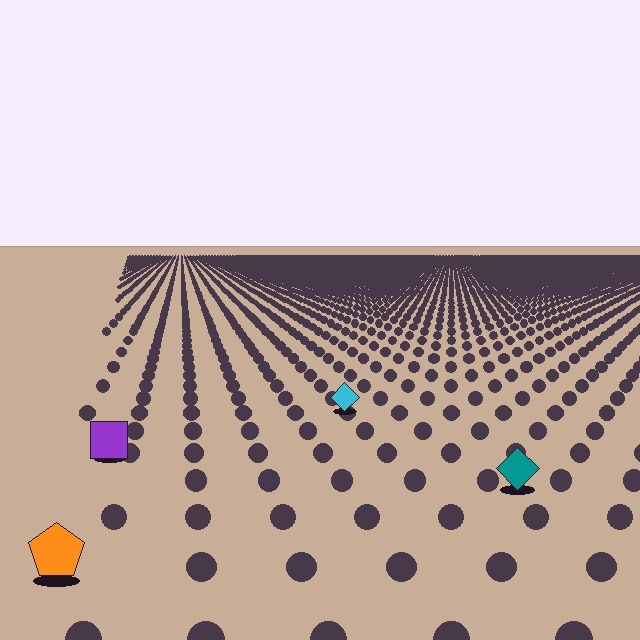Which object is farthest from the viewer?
The cyan diamond is farthest from the viewer. It appears smaller and the ground texture around it is denser.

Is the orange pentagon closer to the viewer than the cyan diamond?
Yes. The orange pentagon is closer — you can tell from the texture gradient: the ground texture is coarser near it.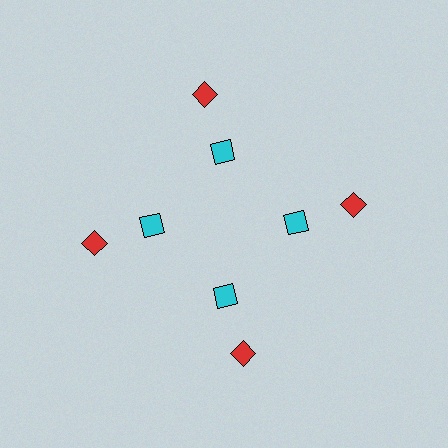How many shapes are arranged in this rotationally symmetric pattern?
There are 8 shapes, arranged in 4 groups of 2.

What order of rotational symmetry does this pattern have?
This pattern has 4-fold rotational symmetry.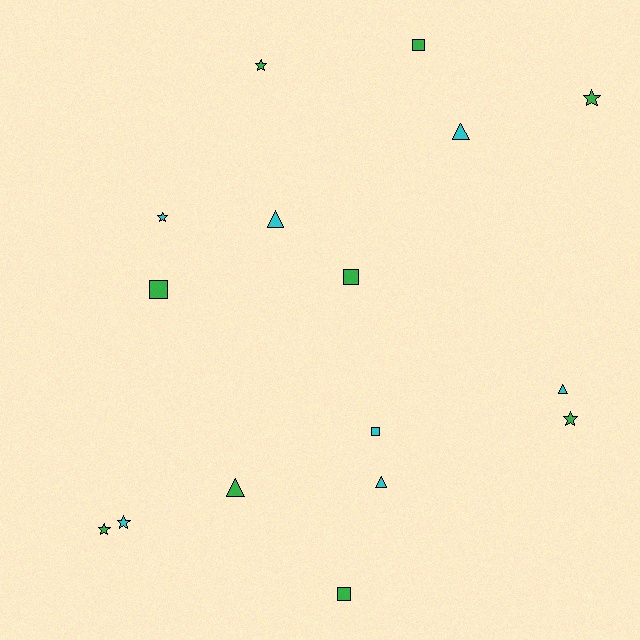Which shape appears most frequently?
Star, with 6 objects.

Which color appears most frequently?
Green, with 9 objects.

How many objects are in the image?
There are 16 objects.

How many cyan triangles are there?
There are 4 cyan triangles.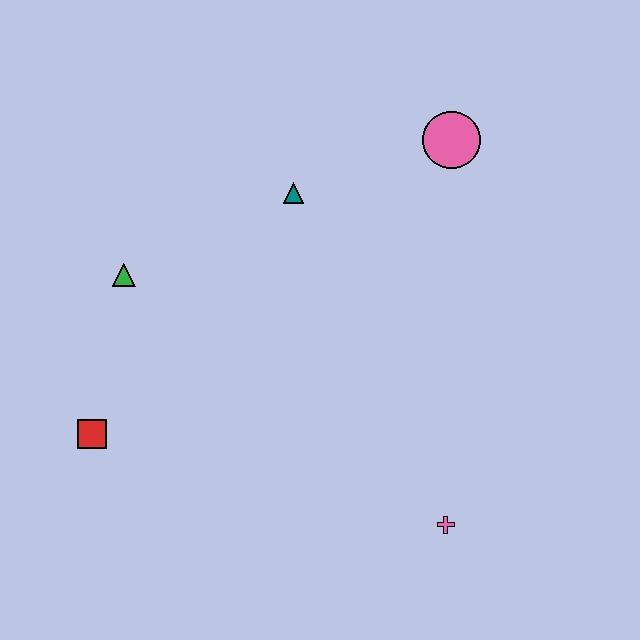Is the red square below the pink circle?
Yes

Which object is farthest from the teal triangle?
The pink cross is farthest from the teal triangle.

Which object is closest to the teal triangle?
The pink circle is closest to the teal triangle.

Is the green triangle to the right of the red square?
Yes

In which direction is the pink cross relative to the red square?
The pink cross is to the right of the red square.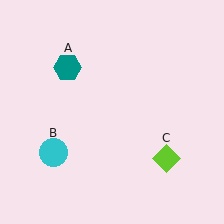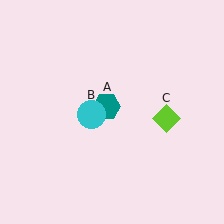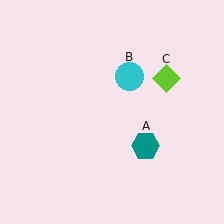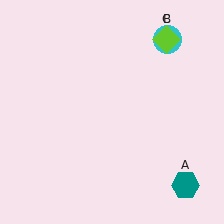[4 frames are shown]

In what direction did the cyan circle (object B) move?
The cyan circle (object B) moved up and to the right.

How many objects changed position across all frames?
3 objects changed position: teal hexagon (object A), cyan circle (object B), lime diamond (object C).